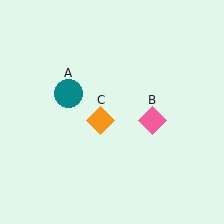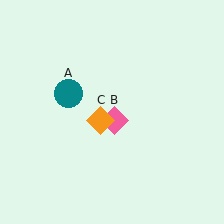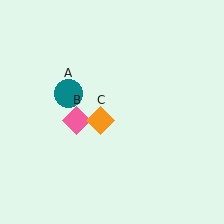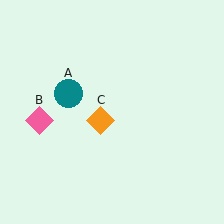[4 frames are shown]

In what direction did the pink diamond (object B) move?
The pink diamond (object B) moved left.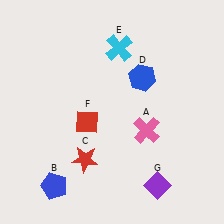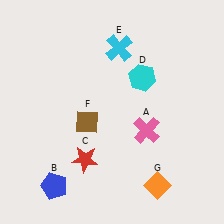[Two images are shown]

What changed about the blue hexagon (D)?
In Image 1, D is blue. In Image 2, it changed to cyan.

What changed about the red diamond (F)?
In Image 1, F is red. In Image 2, it changed to brown.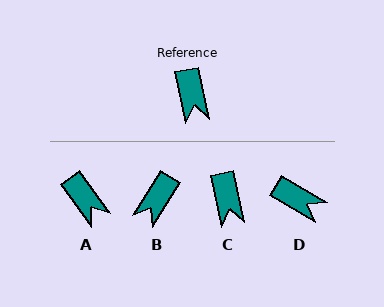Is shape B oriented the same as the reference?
No, it is off by about 43 degrees.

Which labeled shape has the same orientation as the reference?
C.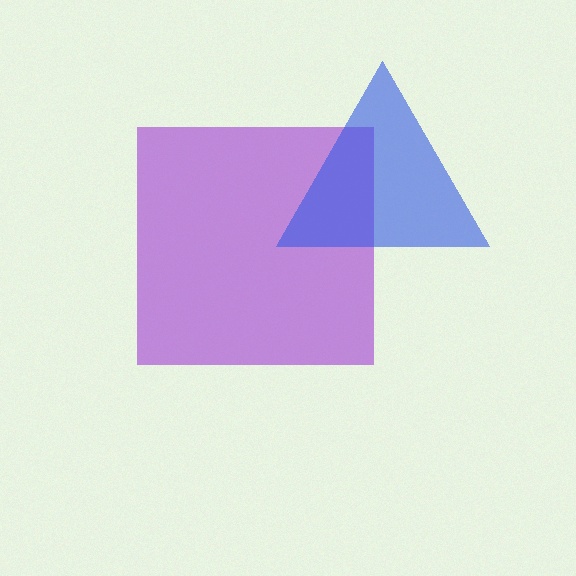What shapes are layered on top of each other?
The layered shapes are: a purple square, a blue triangle.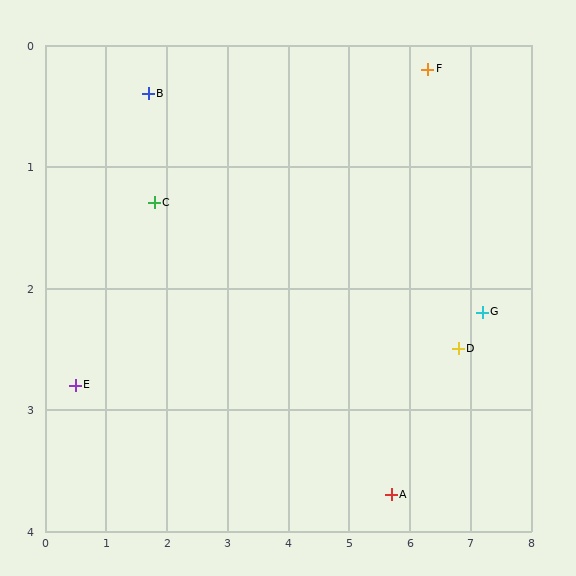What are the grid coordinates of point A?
Point A is at approximately (5.7, 3.7).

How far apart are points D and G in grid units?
Points D and G are about 0.5 grid units apart.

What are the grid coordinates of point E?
Point E is at approximately (0.5, 2.8).